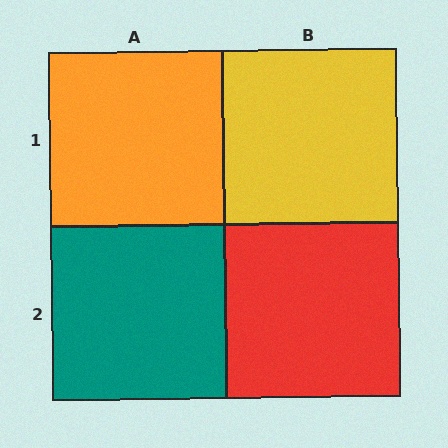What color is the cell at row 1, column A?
Orange.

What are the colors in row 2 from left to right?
Teal, red.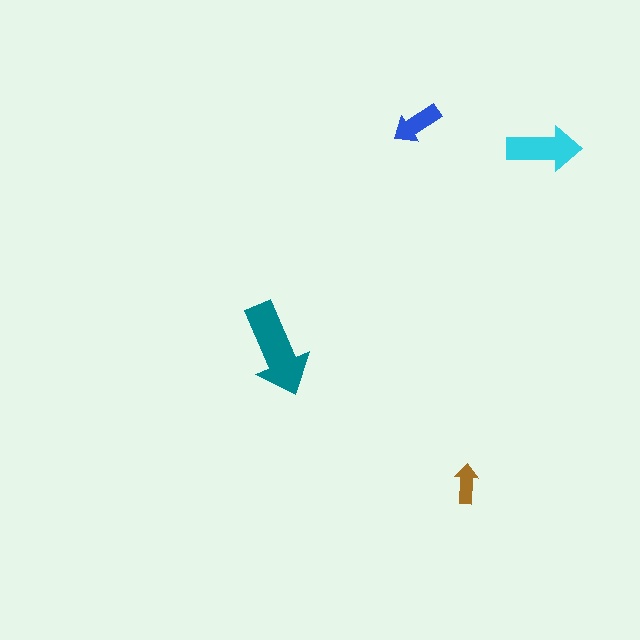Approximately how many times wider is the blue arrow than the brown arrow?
About 1.5 times wider.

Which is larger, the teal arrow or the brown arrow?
The teal one.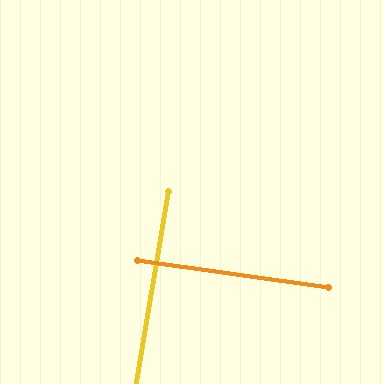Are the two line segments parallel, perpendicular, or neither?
Perpendicular — they meet at approximately 88°.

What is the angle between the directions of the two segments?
Approximately 88 degrees.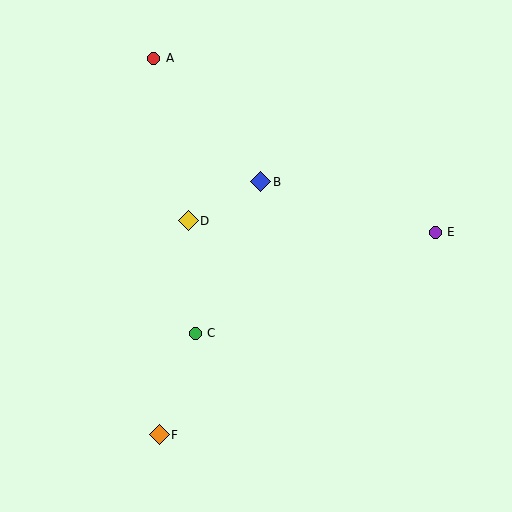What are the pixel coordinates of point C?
Point C is at (195, 333).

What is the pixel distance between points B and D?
The distance between B and D is 82 pixels.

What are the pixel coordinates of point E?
Point E is at (435, 232).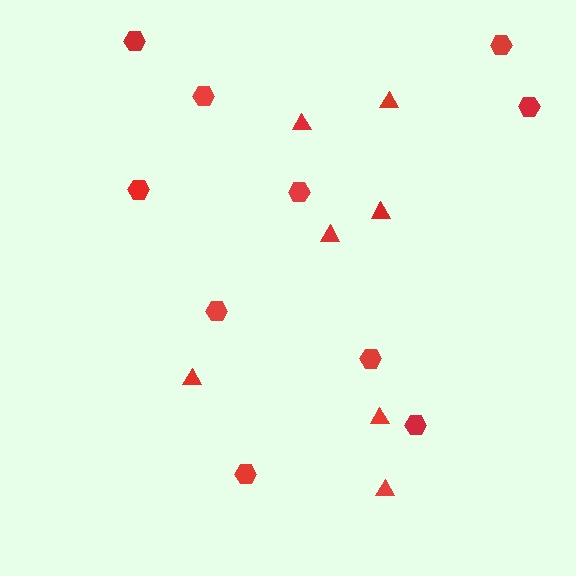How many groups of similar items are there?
There are 2 groups: one group of triangles (7) and one group of hexagons (10).